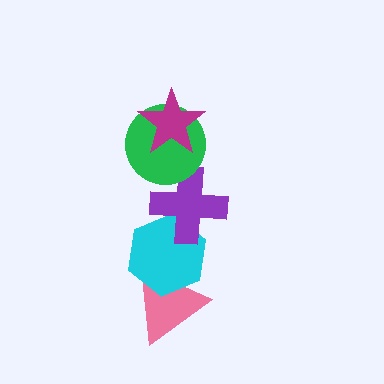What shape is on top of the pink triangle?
The cyan hexagon is on top of the pink triangle.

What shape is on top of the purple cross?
The green circle is on top of the purple cross.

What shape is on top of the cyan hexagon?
The purple cross is on top of the cyan hexagon.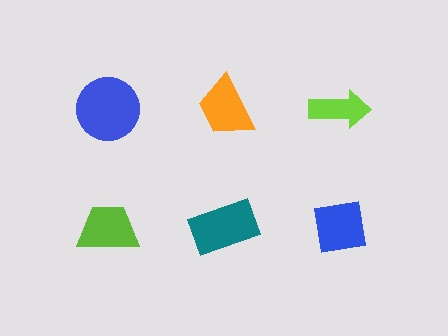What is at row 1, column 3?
A lime arrow.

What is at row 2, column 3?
A blue square.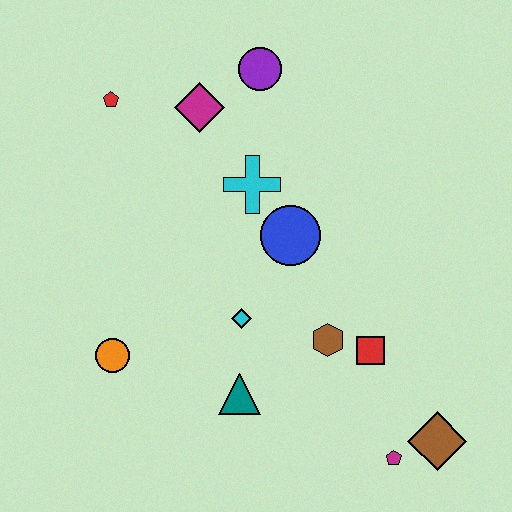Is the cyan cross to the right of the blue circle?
No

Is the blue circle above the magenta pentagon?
Yes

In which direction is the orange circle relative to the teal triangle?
The orange circle is to the left of the teal triangle.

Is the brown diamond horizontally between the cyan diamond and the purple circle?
No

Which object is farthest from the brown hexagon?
The red pentagon is farthest from the brown hexagon.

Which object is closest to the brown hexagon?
The red square is closest to the brown hexagon.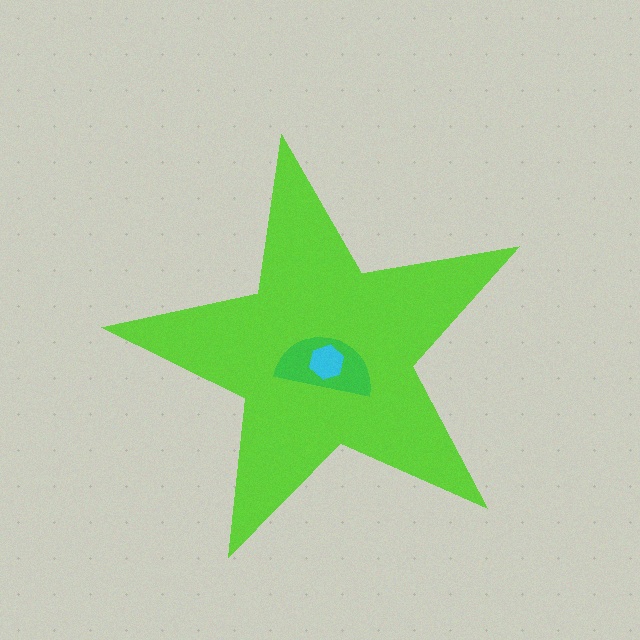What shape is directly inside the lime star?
The green semicircle.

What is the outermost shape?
The lime star.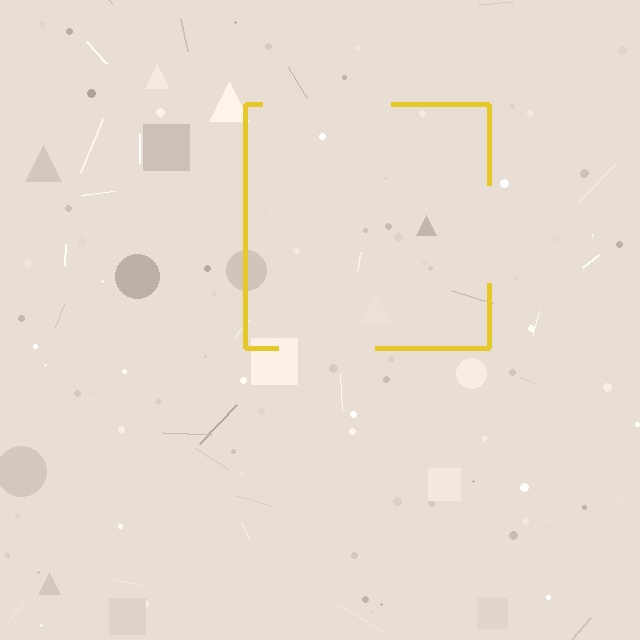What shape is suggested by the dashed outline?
The dashed outline suggests a square.